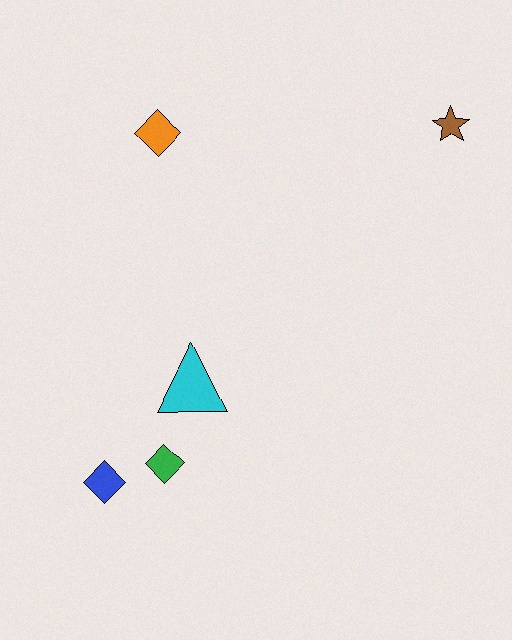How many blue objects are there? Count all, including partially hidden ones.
There is 1 blue object.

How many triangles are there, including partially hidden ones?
There is 1 triangle.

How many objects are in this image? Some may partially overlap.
There are 5 objects.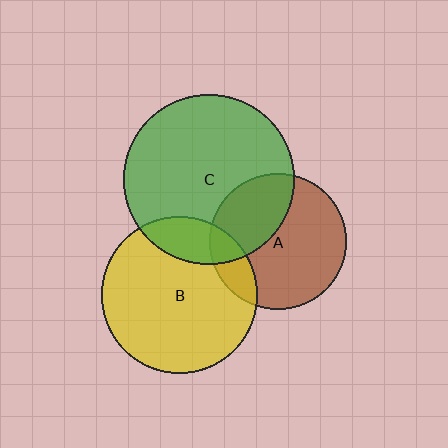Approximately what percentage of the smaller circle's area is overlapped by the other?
Approximately 35%.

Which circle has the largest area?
Circle C (green).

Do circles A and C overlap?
Yes.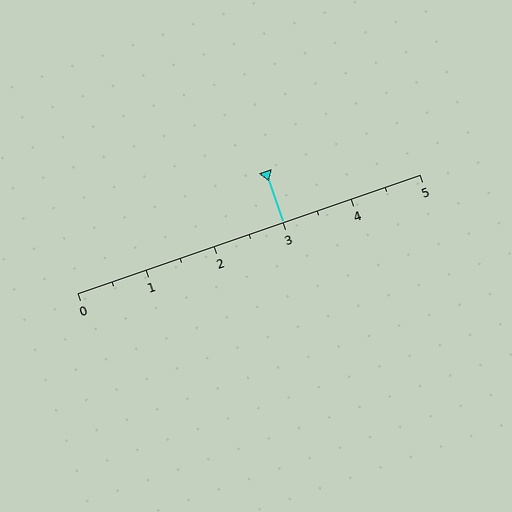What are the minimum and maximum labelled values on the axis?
The axis runs from 0 to 5.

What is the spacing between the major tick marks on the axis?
The major ticks are spaced 1 apart.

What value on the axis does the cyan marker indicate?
The marker indicates approximately 3.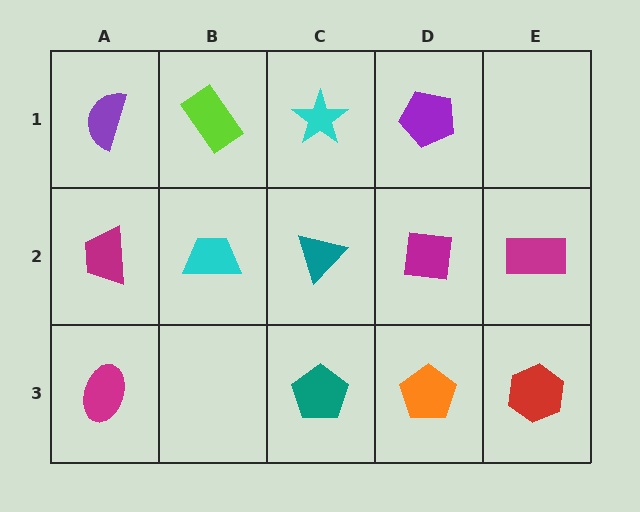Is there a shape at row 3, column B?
No, that cell is empty.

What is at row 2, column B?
A cyan trapezoid.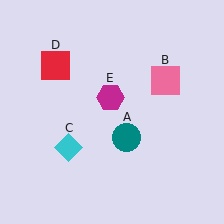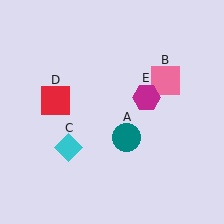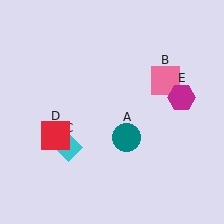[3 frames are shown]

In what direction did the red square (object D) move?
The red square (object D) moved down.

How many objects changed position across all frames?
2 objects changed position: red square (object D), magenta hexagon (object E).